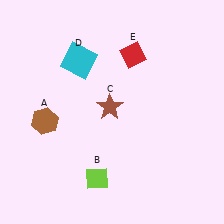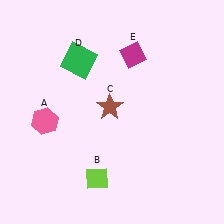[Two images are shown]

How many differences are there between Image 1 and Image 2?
There are 3 differences between the two images.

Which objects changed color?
A changed from brown to pink. D changed from cyan to green. E changed from red to magenta.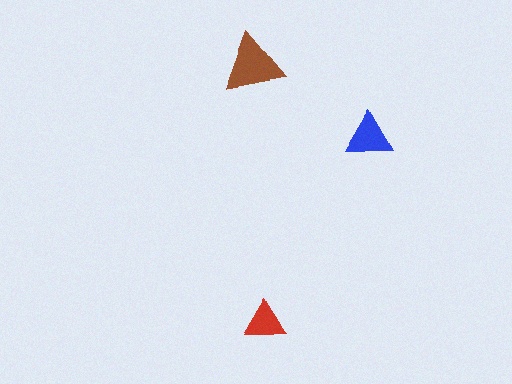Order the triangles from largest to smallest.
the brown one, the blue one, the red one.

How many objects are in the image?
There are 3 objects in the image.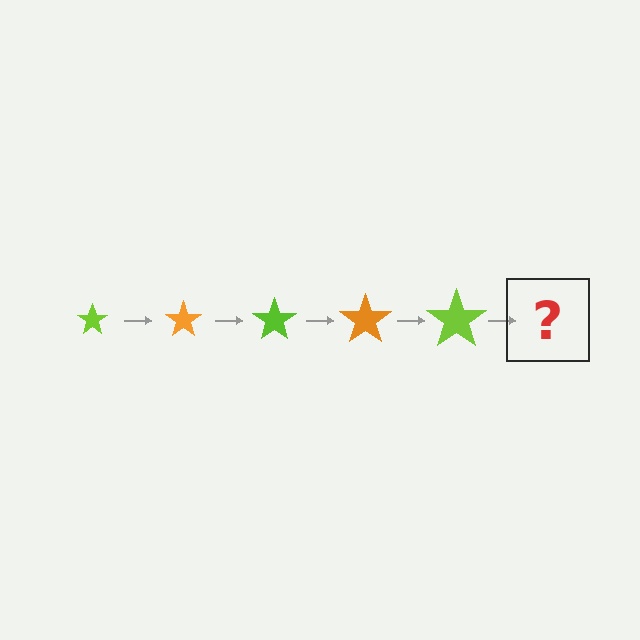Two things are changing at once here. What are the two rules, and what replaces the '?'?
The two rules are that the star grows larger each step and the color cycles through lime and orange. The '?' should be an orange star, larger than the previous one.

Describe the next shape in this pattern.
It should be an orange star, larger than the previous one.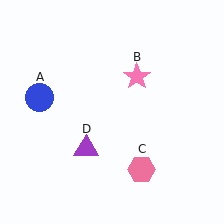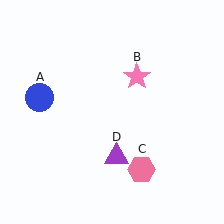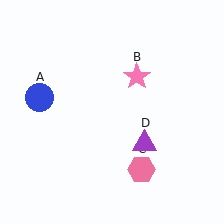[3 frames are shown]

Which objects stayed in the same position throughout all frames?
Blue circle (object A) and pink star (object B) and pink hexagon (object C) remained stationary.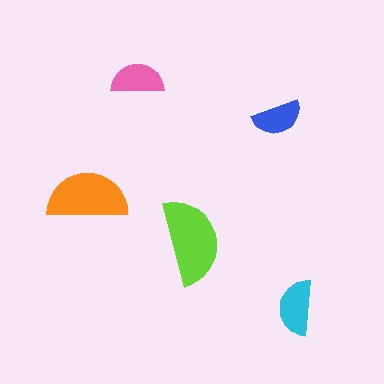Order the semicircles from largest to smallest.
the lime one, the orange one, the cyan one, the pink one, the blue one.